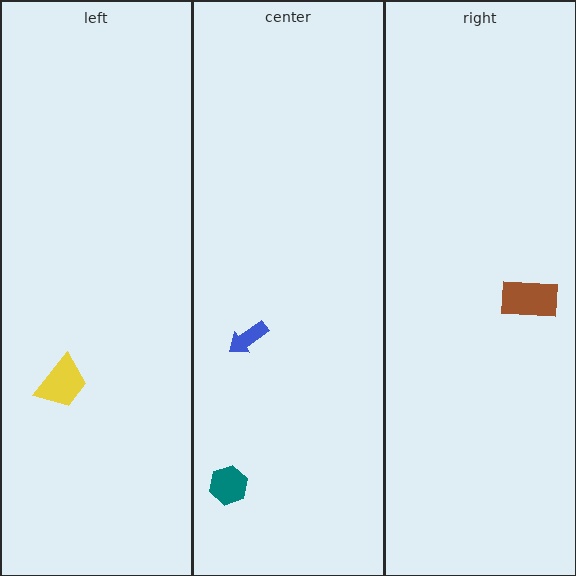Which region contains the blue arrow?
The center region.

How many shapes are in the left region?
1.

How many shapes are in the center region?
2.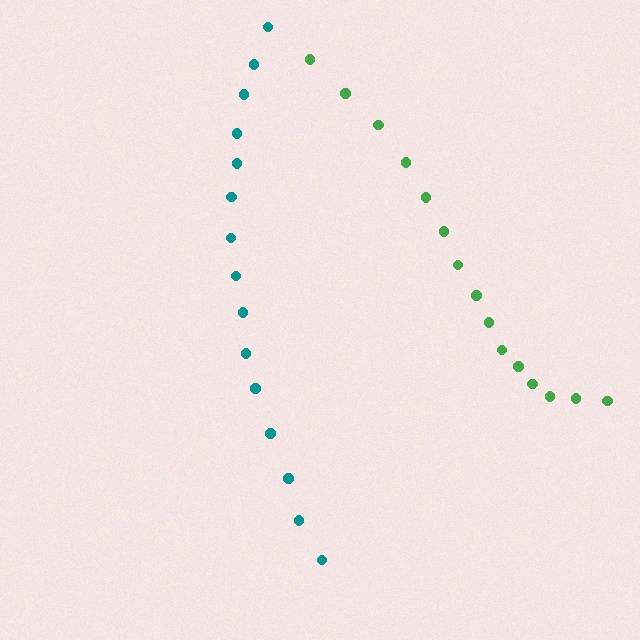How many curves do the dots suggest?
There are 2 distinct paths.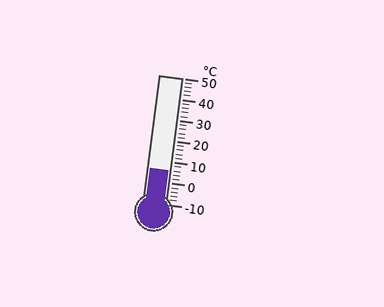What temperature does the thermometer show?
The thermometer shows approximately 6°C.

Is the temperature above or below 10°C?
The temperature is below 10°C.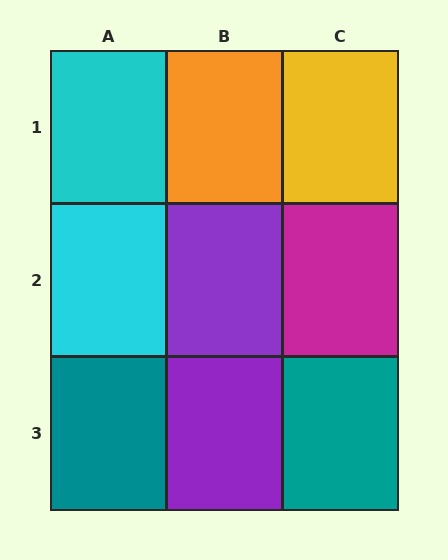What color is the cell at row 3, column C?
Teal.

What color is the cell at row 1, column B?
Orange.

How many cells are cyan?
2 cells are cyan.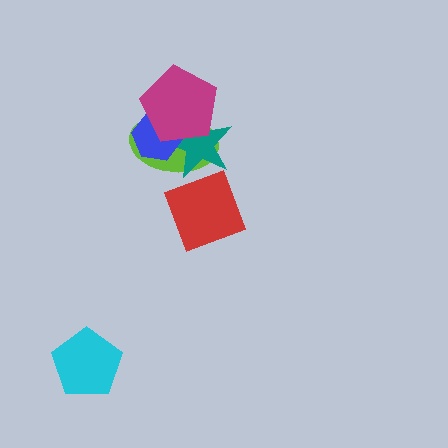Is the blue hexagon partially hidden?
Yes, it is partially covered by another shape.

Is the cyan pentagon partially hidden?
No, no other shape covers it.